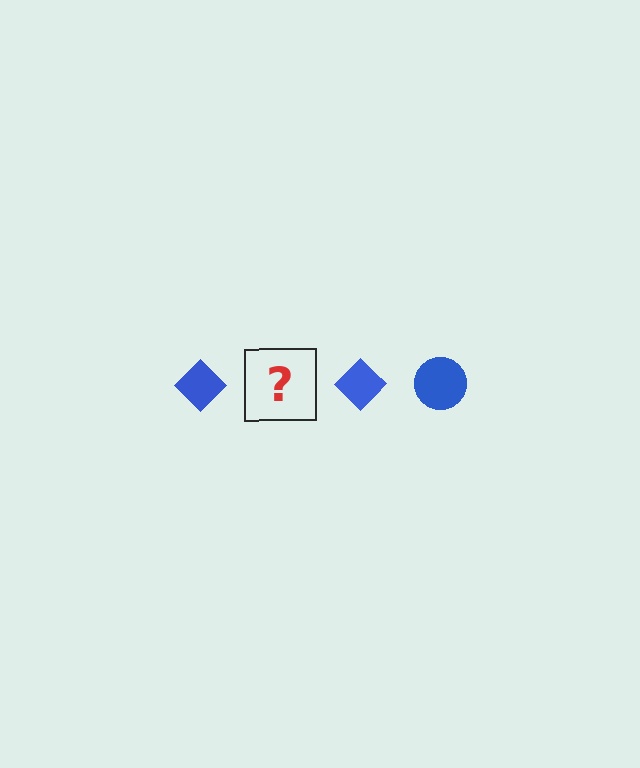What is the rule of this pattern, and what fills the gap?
The rule is that the pattern cycles through diamond, circle shapes in blue. The gap should be filled with a blue circle.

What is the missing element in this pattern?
The missing element is a blue circle.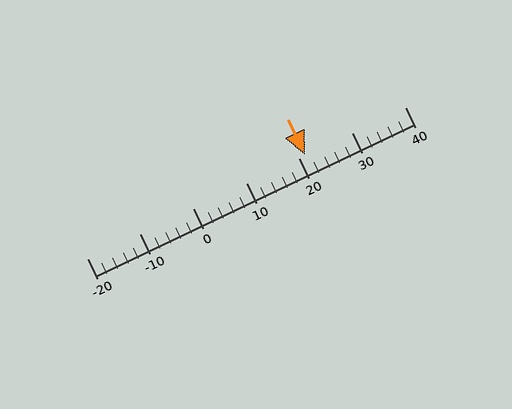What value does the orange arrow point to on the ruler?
The orange arrow points to approximately 21.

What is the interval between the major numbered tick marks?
The major tick marks are spaced 10 units apart.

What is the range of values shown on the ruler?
The ruler shows values from -20 to 40.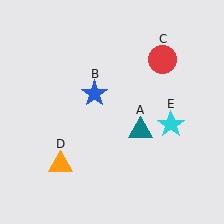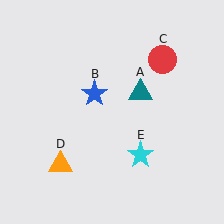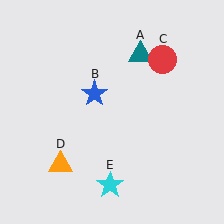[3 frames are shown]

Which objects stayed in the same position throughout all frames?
Blue star (object B) and red circle (object C) and orange triangle (object D) remained stationary.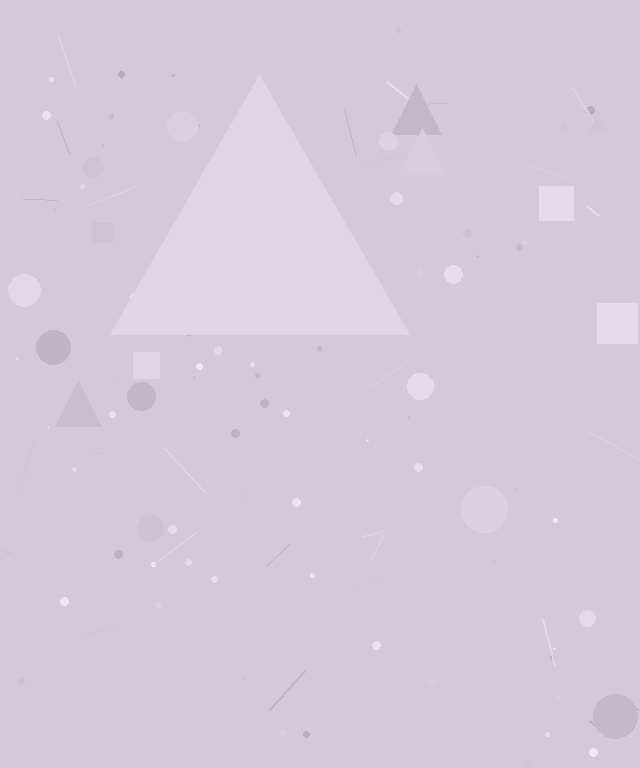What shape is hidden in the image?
A triangle is hidden in the image.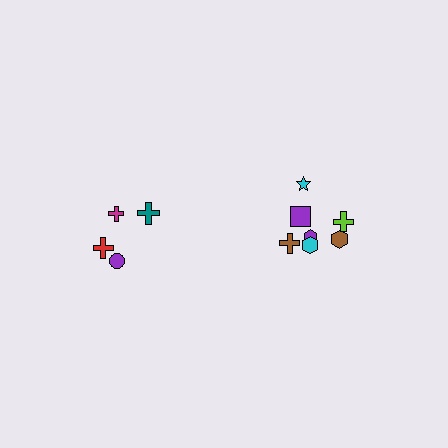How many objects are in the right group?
There are 7 objects.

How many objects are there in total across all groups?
There are 11 objects.